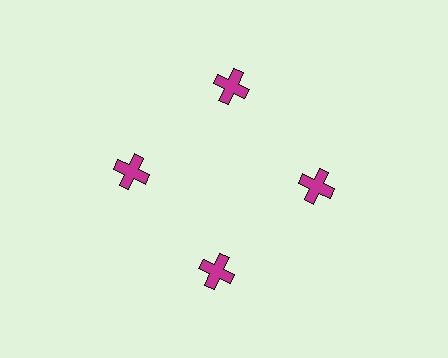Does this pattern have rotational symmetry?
Yes, this pattern has 4-fold rotational symmetry. It looks the same after rotating 90 degrees around the center.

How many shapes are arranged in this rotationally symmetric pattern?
There are 4 shapes, arranged in 4 groups of 1.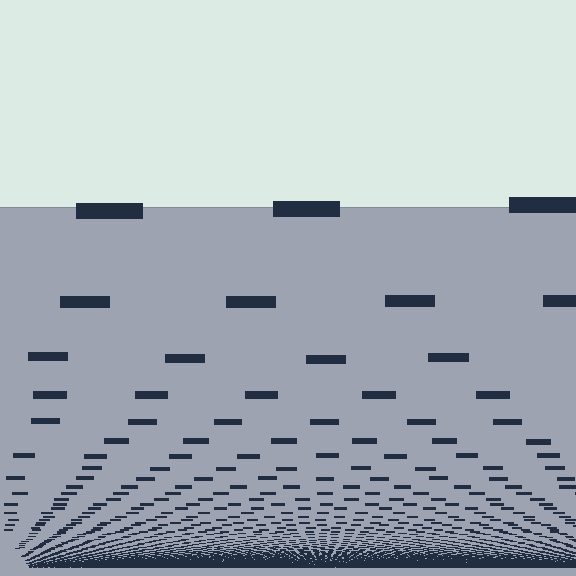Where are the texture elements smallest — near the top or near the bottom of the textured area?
Near the bottom.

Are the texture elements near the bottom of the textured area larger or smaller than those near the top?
Smaller. The gradient is inverted — elements near the bottom are smaller and denser.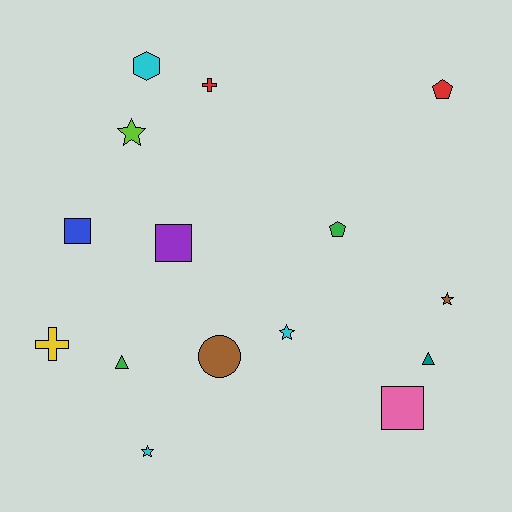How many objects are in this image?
There are 15 objects.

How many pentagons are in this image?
There are 2 pentagons.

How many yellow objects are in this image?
There is 1 yellow object.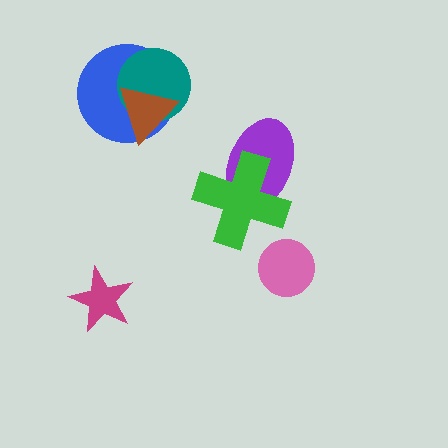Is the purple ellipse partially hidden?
Yes, it is partially covered by another shape.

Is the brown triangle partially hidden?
No, no other shape covers it.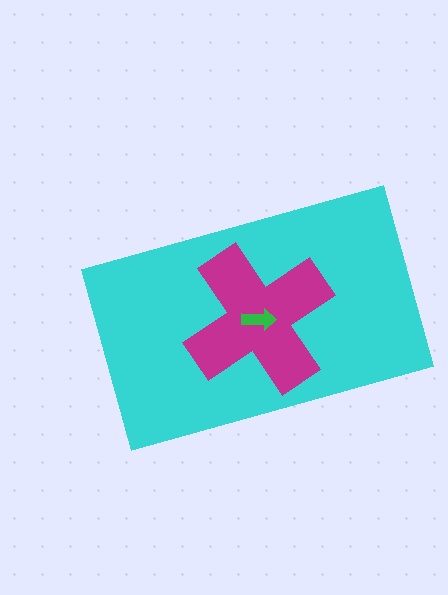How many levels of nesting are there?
3.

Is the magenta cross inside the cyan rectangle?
Yes.